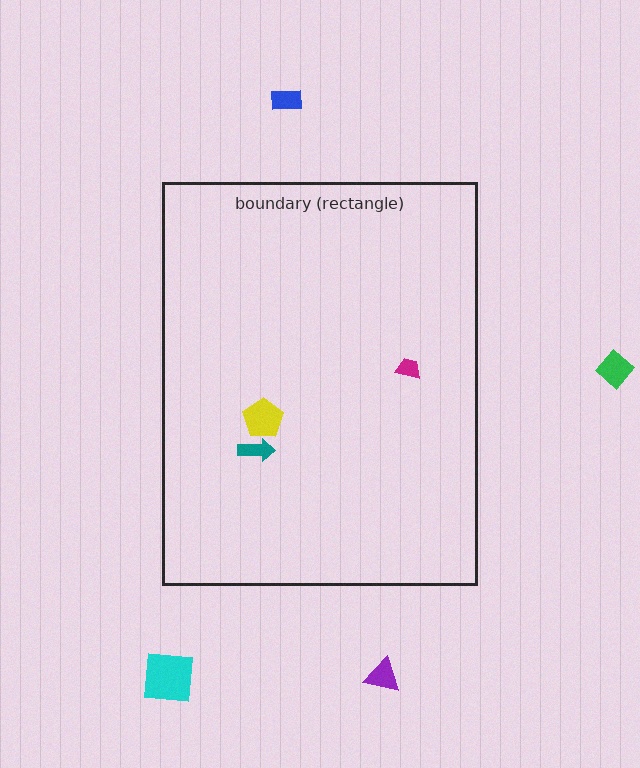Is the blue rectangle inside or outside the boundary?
Outside.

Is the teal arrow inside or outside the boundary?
Inside.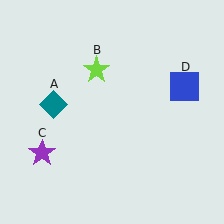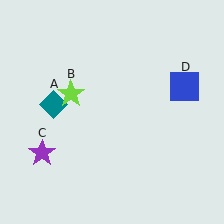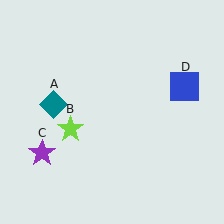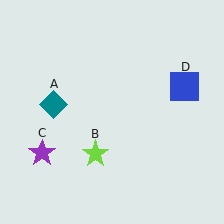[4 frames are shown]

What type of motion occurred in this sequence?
The lime star (object B) rotated counterclockwise around the center of the scene.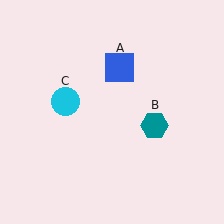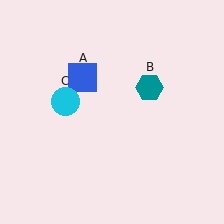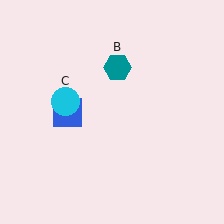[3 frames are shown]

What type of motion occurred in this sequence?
The blue square (object A), teal hexagon (object B) rotated counterclockwise around the center of the scene.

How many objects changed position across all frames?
2 objects changed position: blue square (object A), teal hexagon (object B).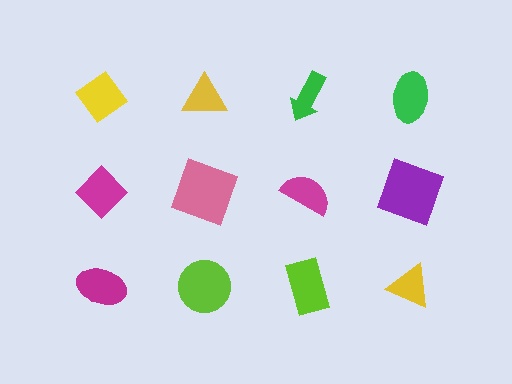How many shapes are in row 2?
4 shapes.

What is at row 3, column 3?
A lime rectangle.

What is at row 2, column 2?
A pink square.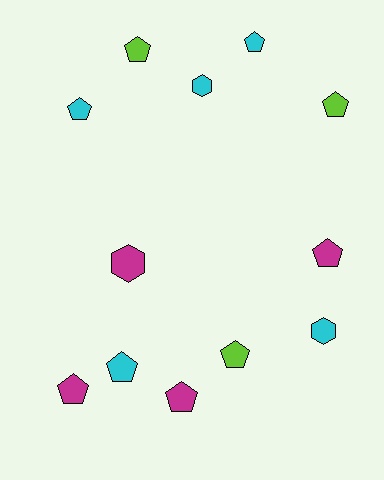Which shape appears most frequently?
Pentagon, with 9 objects.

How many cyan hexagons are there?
There are 2 cyan hexagons.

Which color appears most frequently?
Cyan, with 5 objects.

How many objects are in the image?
There are 12 objects.